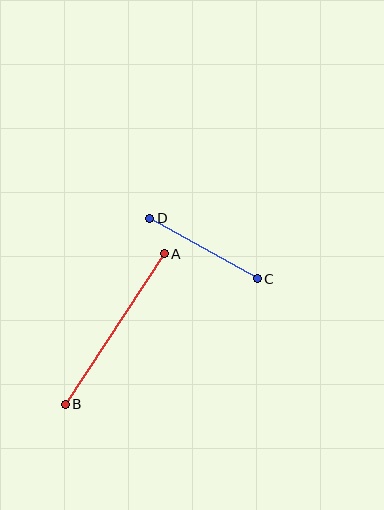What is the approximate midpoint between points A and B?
The midpoint is at approximately (115, 329) pixels.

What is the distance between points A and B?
The distance is approximately 180 pixels.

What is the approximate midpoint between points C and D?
The midpoint is at approximately (203, 248) pixels.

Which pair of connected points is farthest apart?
Points A and B are farthest apart.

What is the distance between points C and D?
The distance is approximately 124 pixels.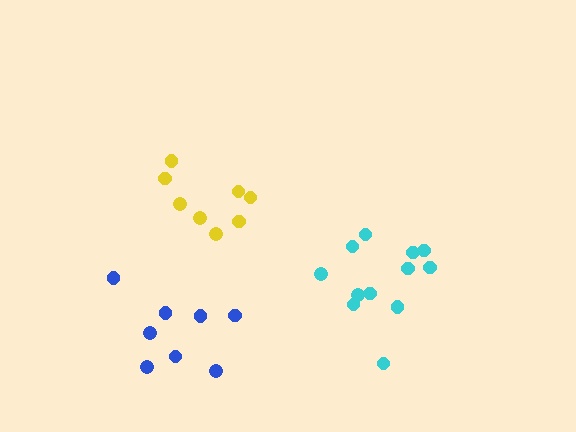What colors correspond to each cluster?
The clusters are colored: yellow, cyan, blue.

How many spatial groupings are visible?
There are 3 spatial groupings.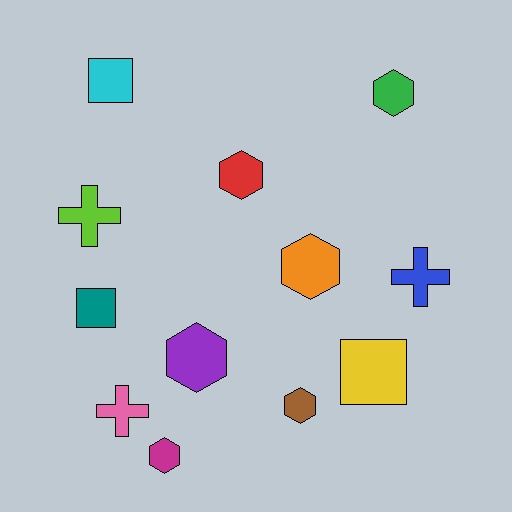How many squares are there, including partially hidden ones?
There are 3 squares.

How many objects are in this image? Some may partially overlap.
There are 12 objects.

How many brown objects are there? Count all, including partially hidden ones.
There is 1 brown object.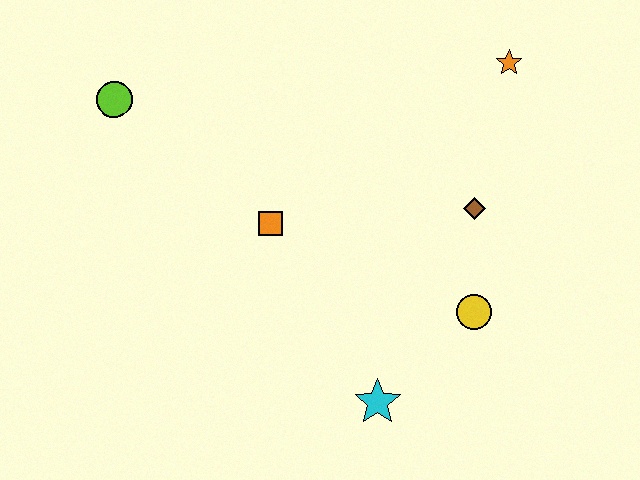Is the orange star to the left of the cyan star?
No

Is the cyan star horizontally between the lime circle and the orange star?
Yes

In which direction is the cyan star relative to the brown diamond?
The cyan star is below the brown diamond.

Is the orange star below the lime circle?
No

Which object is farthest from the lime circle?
The yellow circle is farthest from the lime circle.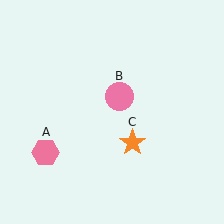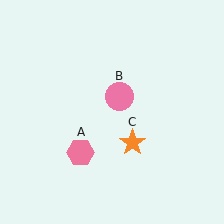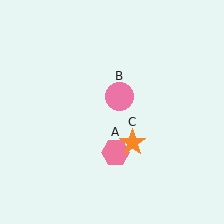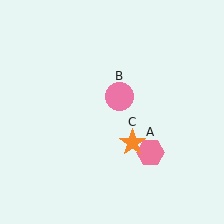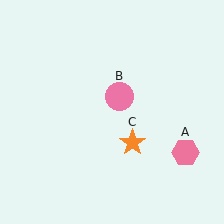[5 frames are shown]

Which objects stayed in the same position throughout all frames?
Pink circle (object B) and orange star (object C) remained stationary.